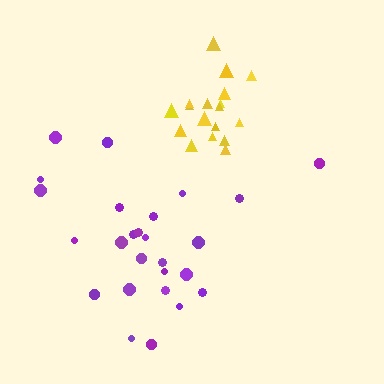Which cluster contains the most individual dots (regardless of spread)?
Purple (26).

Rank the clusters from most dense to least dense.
yellow, purple.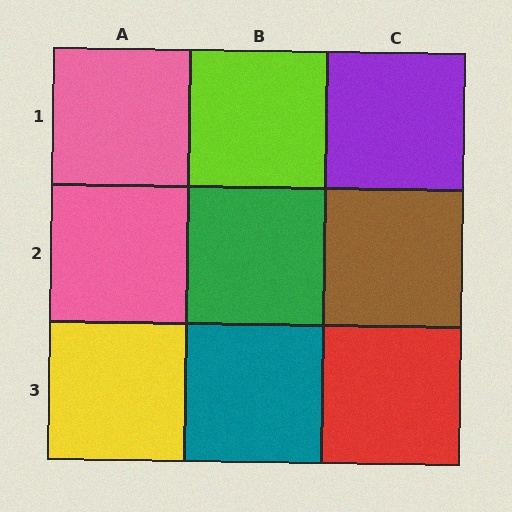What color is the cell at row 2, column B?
Green.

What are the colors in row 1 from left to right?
Pink, lime, purple.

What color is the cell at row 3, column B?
Teal.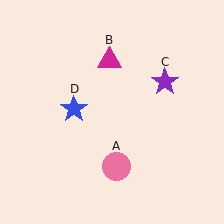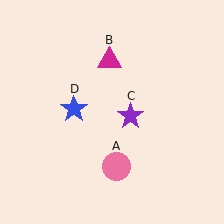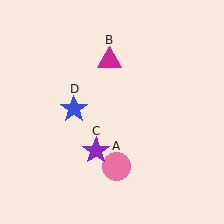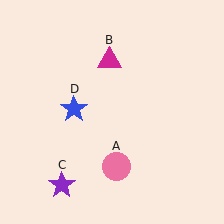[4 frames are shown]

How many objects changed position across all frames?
1 object changed position: purple star (object C).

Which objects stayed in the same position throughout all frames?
Pink circle (object A) and magenta triangle (object B) and blue star (object D) remained stationary.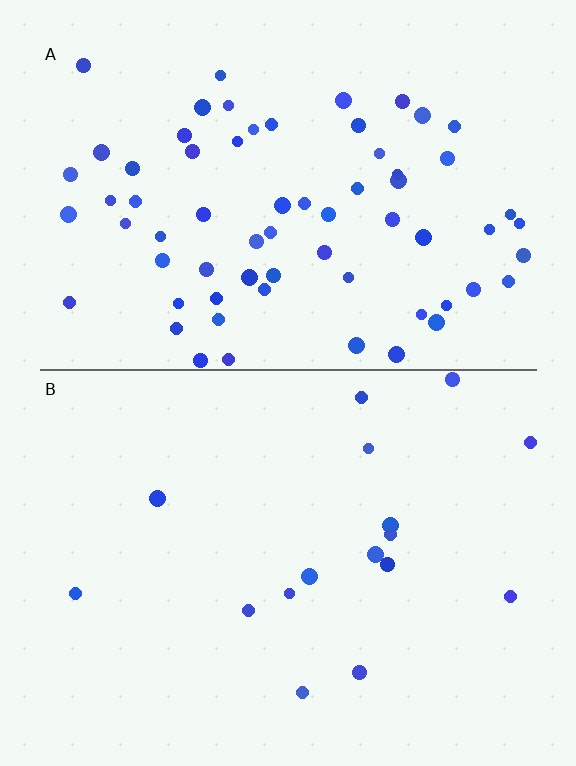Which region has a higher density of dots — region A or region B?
A (the top).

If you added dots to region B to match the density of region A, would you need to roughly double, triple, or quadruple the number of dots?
Approximately quadruple.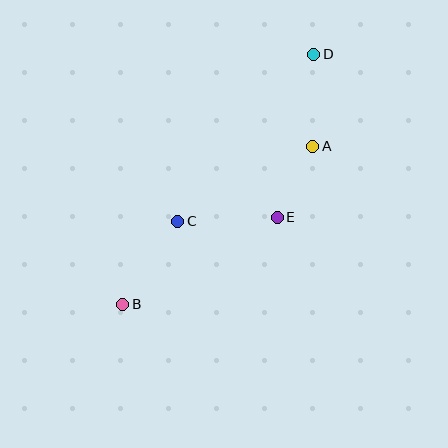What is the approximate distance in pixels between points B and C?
The distance between B and C is approximately 100 pixels.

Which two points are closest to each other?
Points A and E are closest to each other.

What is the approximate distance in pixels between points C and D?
The distance between C and D is approximately 215 pixels.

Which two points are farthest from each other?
Points B and D are farthest from each other.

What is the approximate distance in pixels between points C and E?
The distance between C and E is approximately 100 pixels.